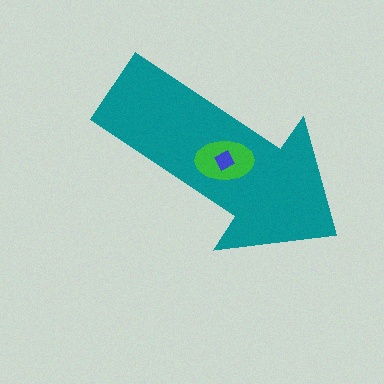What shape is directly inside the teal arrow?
The green ellipse.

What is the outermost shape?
The teal arrow.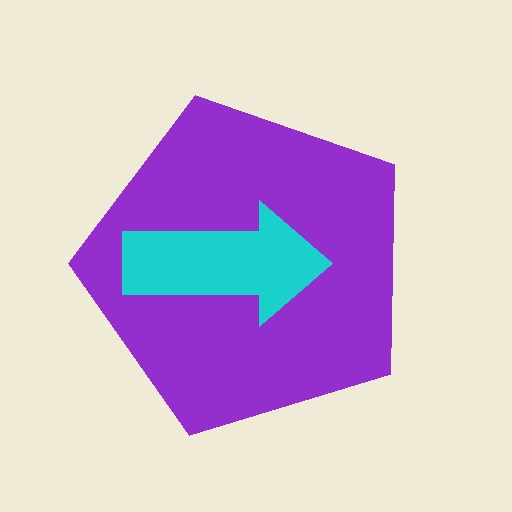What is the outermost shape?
The purple pentagon.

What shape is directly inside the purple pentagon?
The cyan arrow.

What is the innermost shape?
The cyan arrow.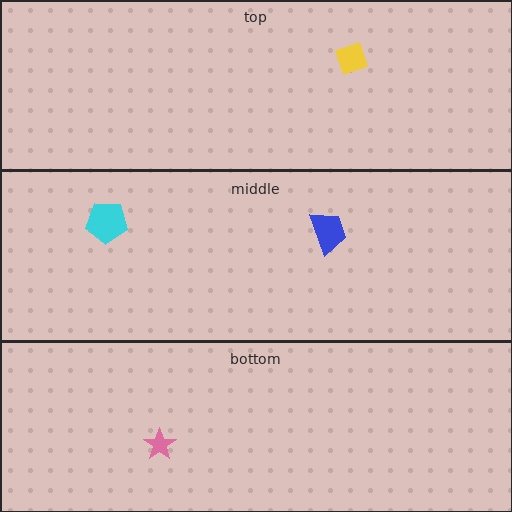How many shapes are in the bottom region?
1.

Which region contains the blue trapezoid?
The middle region.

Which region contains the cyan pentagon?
The middle region.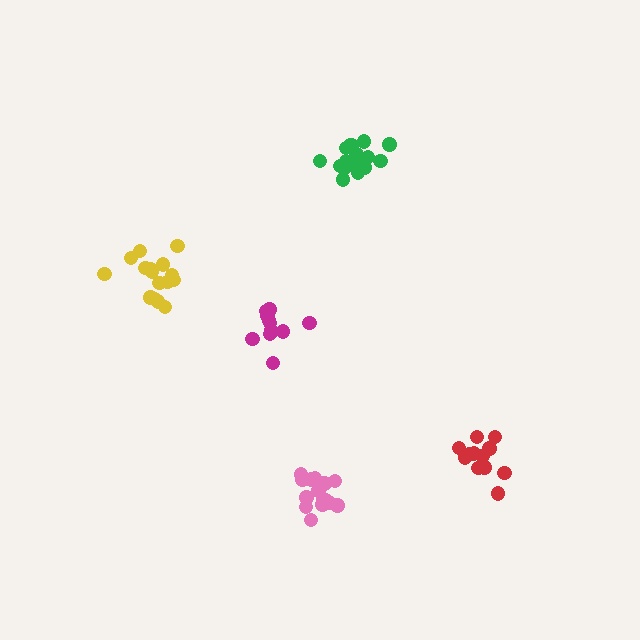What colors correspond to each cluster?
The clusters are colored: yellow, magenta, green, red, pink.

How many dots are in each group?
Group 1: 16 dots, Group 2: 12 dots, Group 3: 18 dots, Group 4: 12 dots, Group 5: 15 dots (73 total).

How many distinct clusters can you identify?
There are 5 distinct clusters.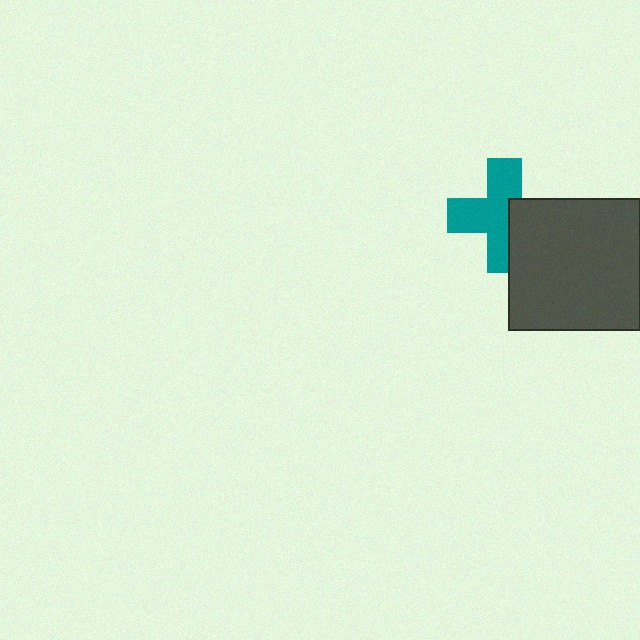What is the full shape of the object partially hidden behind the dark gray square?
The partially hidden object is a teal cross.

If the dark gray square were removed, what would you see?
You would see the complete teal cross.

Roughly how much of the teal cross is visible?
About half of it is visible (roughly 63%).